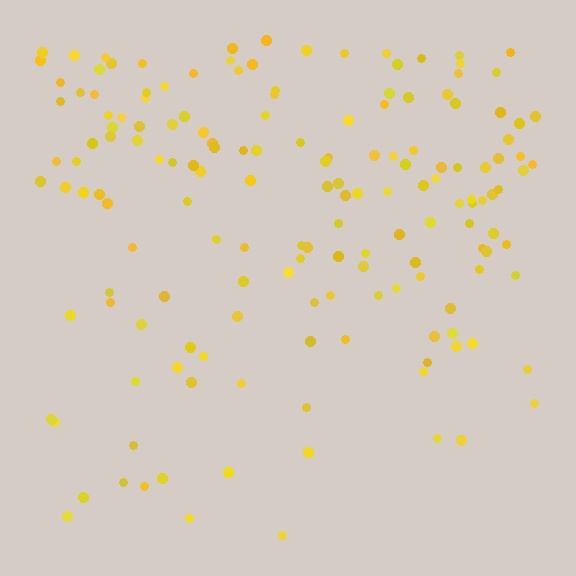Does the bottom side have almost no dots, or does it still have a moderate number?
Still a moderate number, just noticeably fewer than the top.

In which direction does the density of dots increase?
From bottom to top, with the top side densest.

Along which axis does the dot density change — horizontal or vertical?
Vertical.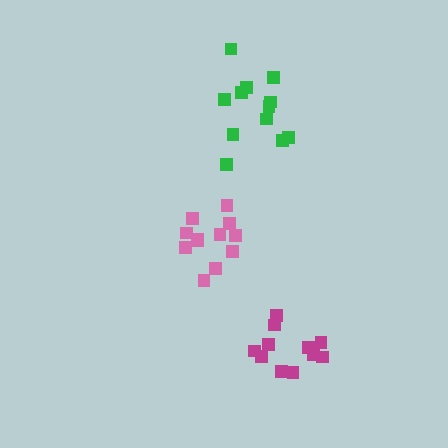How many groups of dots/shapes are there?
There are 3 groups.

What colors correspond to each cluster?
The clusters are colored: green, magenta, pink.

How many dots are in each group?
Group 1: 12 dots, Group 2: 11 dots, Group 3: 12 dots (35 total).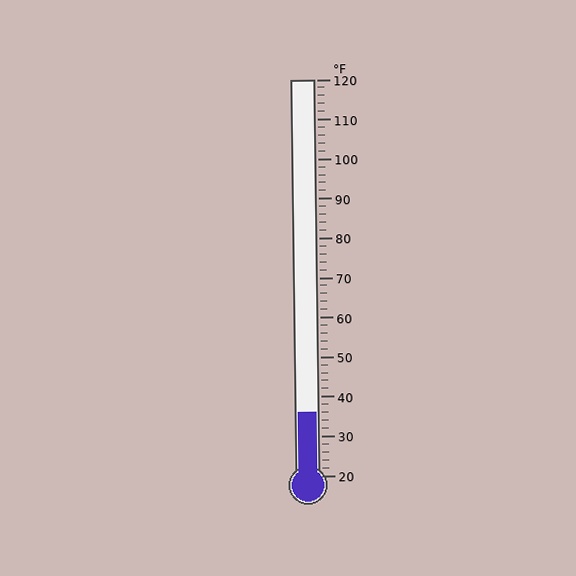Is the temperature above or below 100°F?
The temperature is below 100°F.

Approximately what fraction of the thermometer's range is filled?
The thermometer is filled to approximately 15% of its range.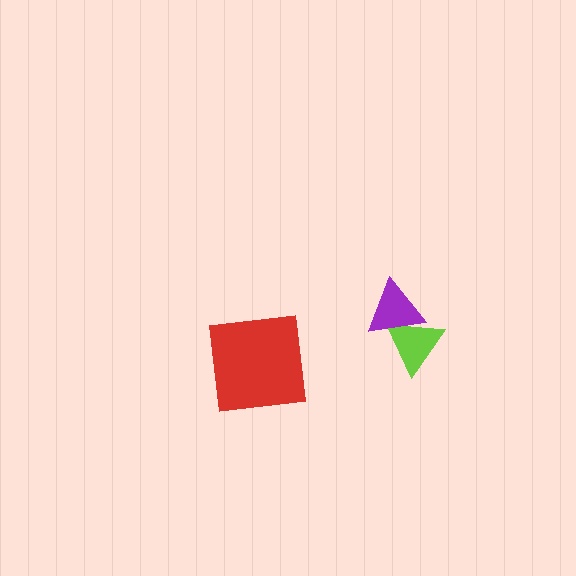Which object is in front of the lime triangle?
The purple triangle is in front of the lime triangle.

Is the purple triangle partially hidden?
No, no other shape covers it.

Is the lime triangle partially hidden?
Yes, it is partially covered by another shape.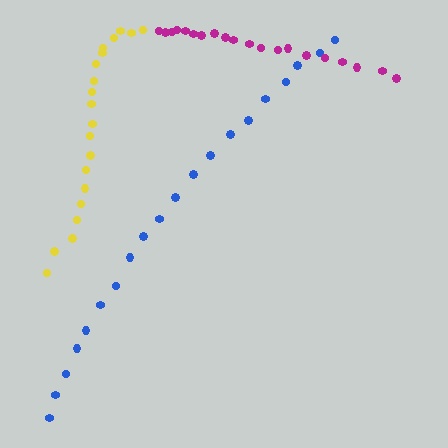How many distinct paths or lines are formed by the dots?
There are 3 distinct paths.